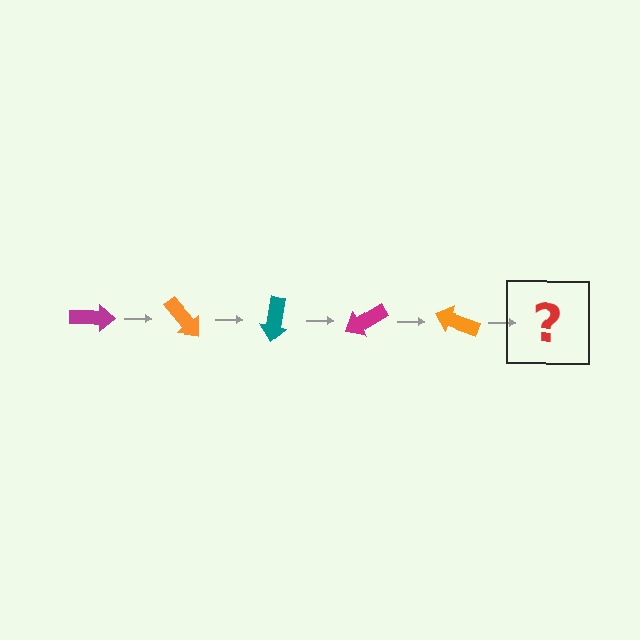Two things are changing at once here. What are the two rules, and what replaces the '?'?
The two rules are that it rotates 50 degrees each step and the color cycles through magenta, orange, and teal. The '?' should be a teal arrow, rotated 250 degrees from the start.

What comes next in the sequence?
The next element should be a teal arrow, rotated 250 degrees from the start.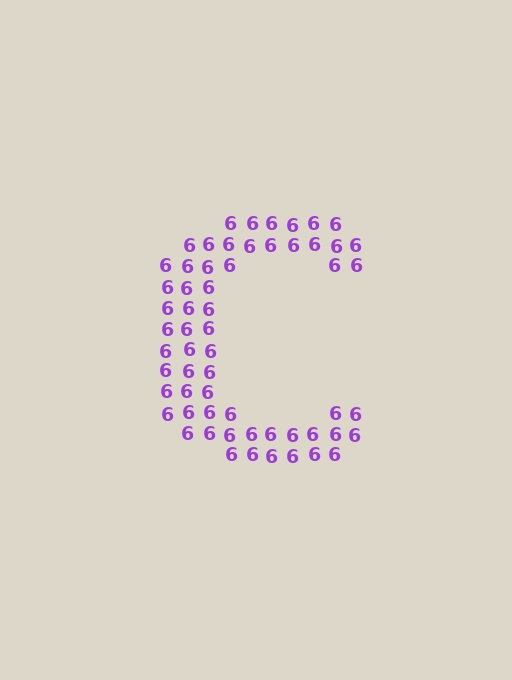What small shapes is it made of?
It is made of small digit 6's.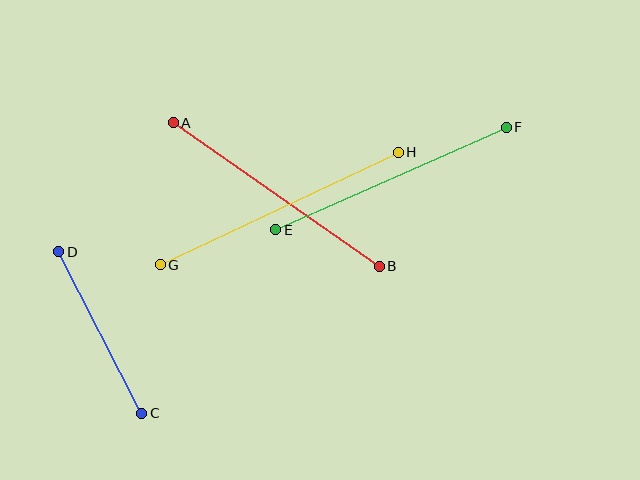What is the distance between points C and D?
The distance is approximately 182 pixels.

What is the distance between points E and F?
The distance is approximately 252 pixels.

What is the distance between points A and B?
The distance is approximately 251 pixels.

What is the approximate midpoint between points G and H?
The midpoint is at approximately (279, 208) pixels.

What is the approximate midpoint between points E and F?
The midpoint is at approximately (391, 179) pixels.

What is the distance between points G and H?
The distance is approximately 263 pixels.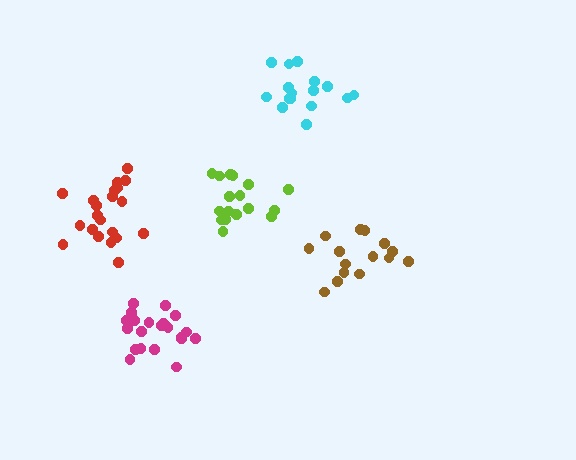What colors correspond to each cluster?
The clusters are colored: brown, magenta, lime, cyan, red.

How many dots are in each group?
Group 1: 15 dots, Group 2: 21 dots, Group 3: 17 dots, Group 4: 16 dots, Group 5: 21 dots (90 total).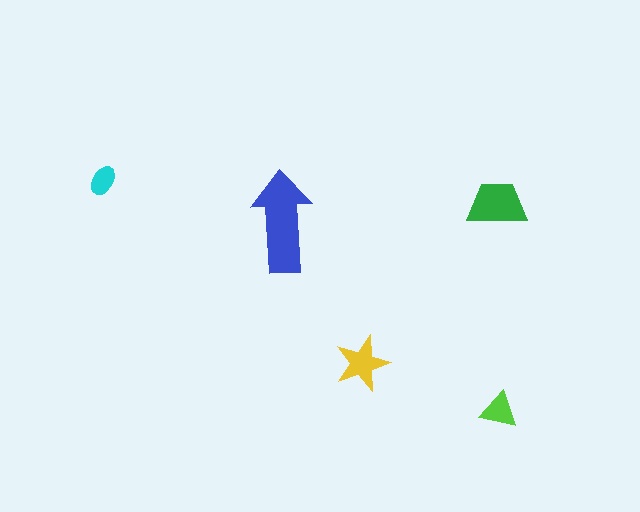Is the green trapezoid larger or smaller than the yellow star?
Larger.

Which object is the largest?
The blue arrow.